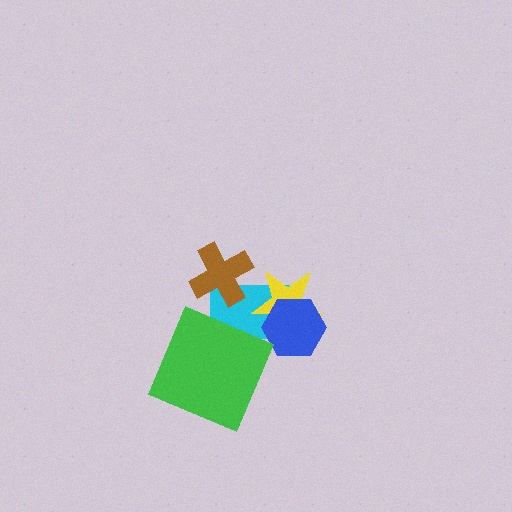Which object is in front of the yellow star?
The blue hexagon is in front of the yellow star.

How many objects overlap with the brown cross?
1 object overlaps with the brown cross.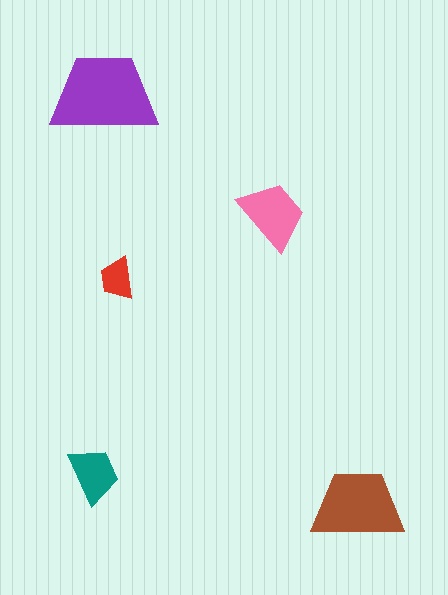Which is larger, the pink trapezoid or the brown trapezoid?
The brown one.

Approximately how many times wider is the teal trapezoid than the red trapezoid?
About 1.5 times wider.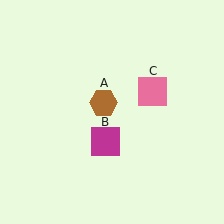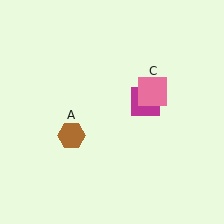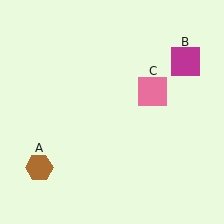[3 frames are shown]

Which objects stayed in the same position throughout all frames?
Pink square (object C) remained stationary.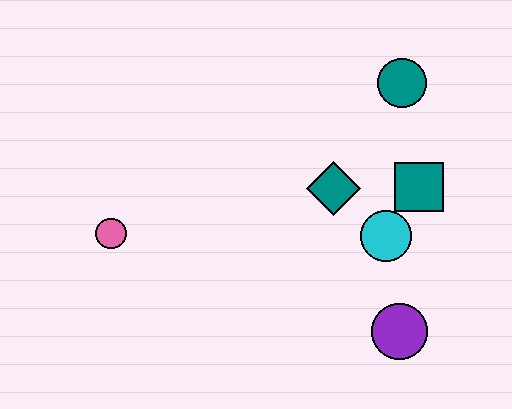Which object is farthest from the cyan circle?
The pink circle is farthest from the cyan circle.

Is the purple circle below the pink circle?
Yes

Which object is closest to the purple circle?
The cyan circle is closest to the purple circle.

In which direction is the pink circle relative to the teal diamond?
The pink circle is to the left of the teal diamond.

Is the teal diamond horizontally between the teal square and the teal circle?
No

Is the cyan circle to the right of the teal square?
No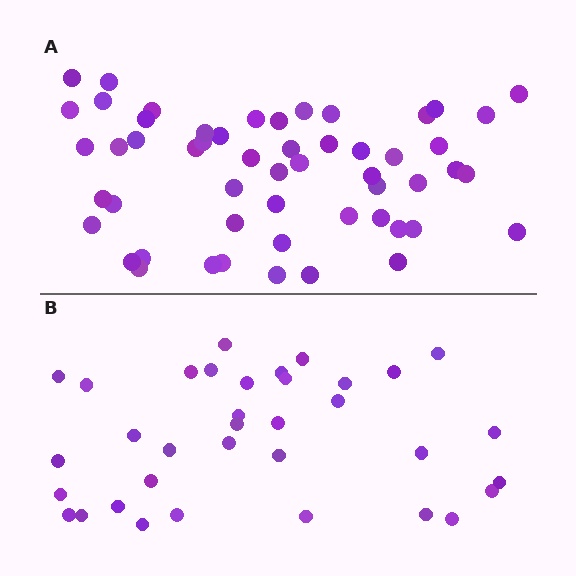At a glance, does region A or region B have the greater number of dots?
Region A (the top region) has more dots.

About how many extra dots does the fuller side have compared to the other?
Region A has approximately 20 more dots than region B.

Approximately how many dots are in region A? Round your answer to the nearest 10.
About 50 dots. (The exact count is 54, which rounds to 50.)